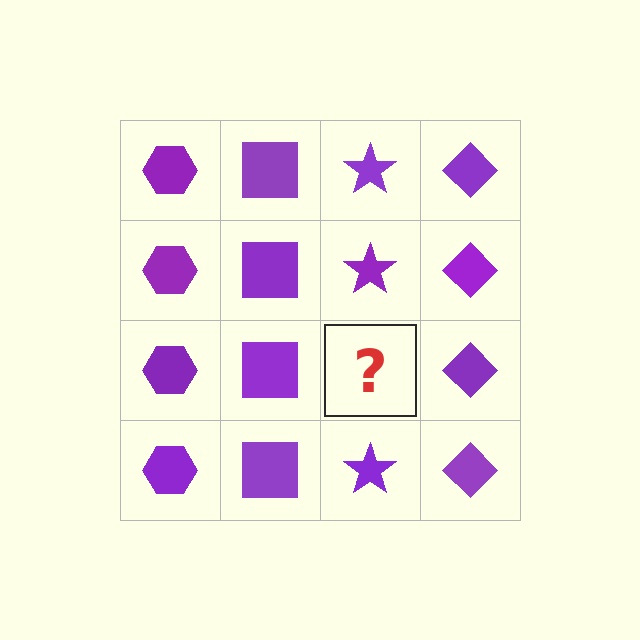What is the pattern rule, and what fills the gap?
The rule is that each column has a consistent shape. The gap should be filled with a purple star.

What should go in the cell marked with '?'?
The missing cell should contain a purple star.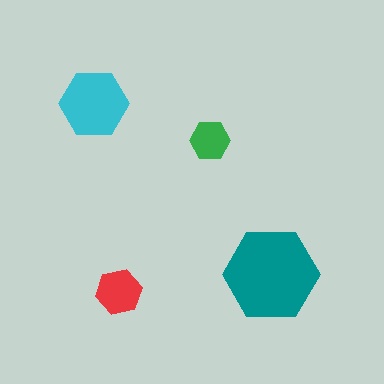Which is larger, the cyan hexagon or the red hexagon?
The cyan one.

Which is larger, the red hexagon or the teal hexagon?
The teal one.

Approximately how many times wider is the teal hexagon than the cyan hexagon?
About 1.5 times wider.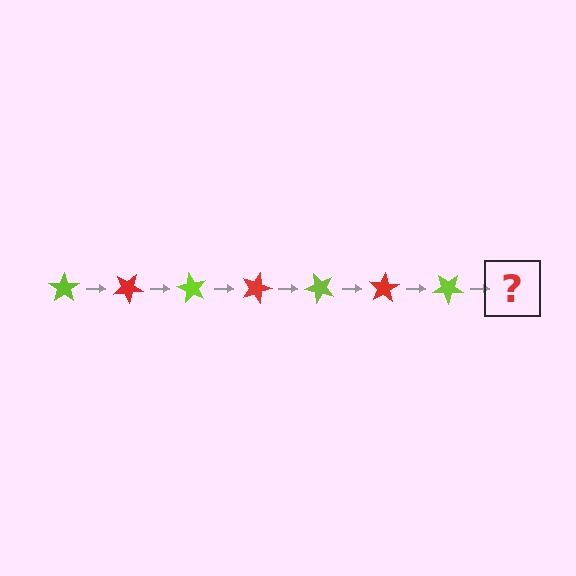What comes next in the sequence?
The next element should be a red star, rotated 210 degrees from the start.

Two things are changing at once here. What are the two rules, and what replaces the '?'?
The two rules are that it rotates 30 degrees each step and the color cycles through lime and red. The '?' should be a red star, rotated 210 degrees from the start.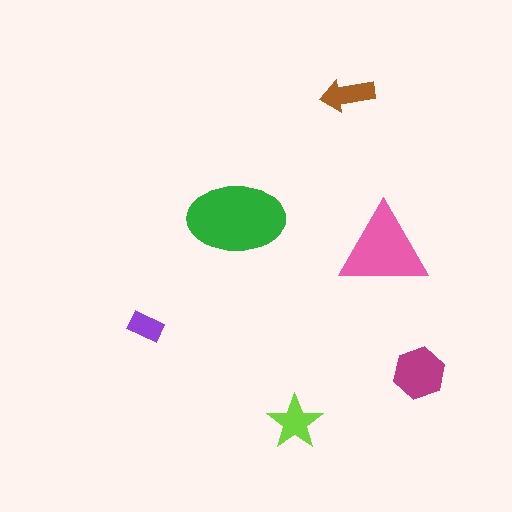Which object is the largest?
The green ellipse.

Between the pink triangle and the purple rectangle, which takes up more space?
The pink triangle.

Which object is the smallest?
The purple rectangle.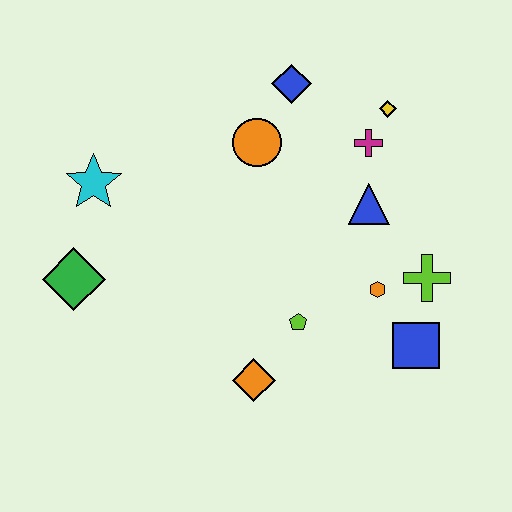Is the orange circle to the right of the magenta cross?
No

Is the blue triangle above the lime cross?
Yes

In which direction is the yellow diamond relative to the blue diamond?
The yellow diamond is to the right of the blue diamond.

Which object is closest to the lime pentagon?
The orange diamond is closest to the lime pentagon.